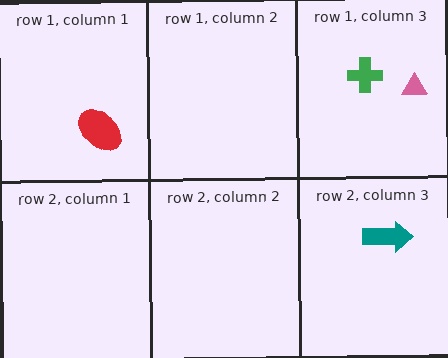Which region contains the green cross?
The row 1, column 3 region.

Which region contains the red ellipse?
The row 1, column 1 region.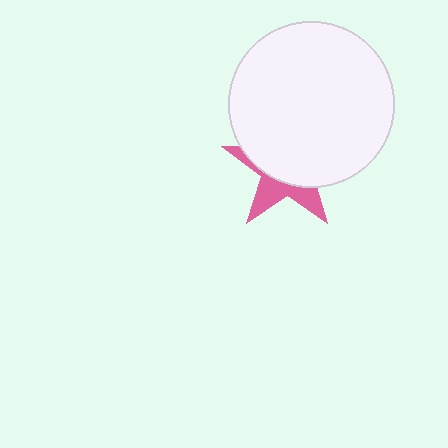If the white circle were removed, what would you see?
You would see the complete pink star.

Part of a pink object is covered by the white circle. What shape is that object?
It is a star.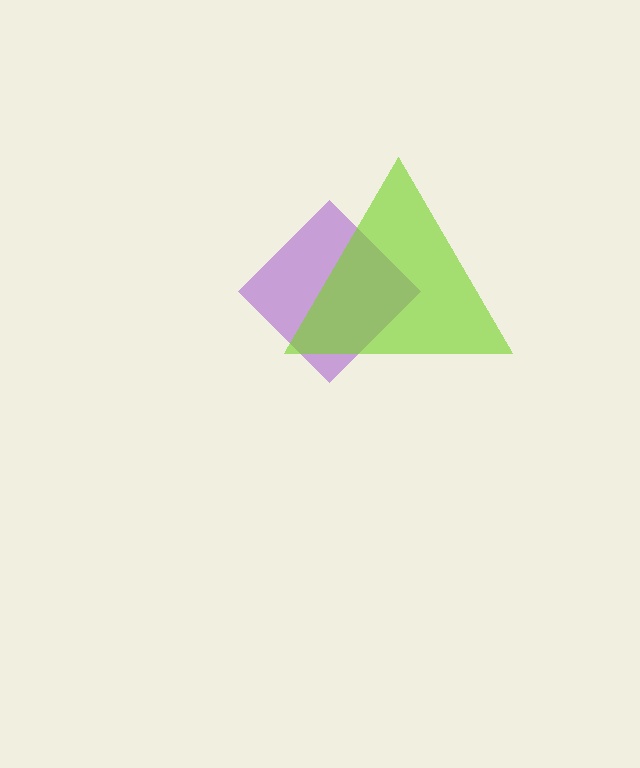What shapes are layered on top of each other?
The layered shapes are: a purple diamond, a lime triangle.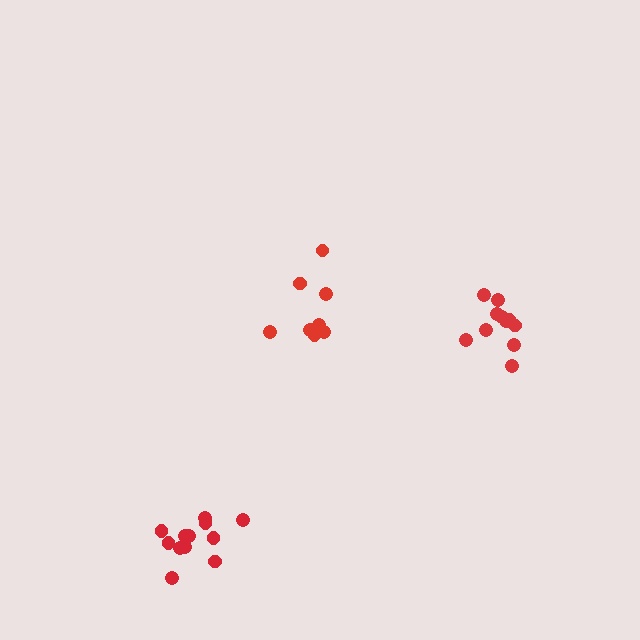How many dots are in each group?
Group 1: 11 dots, Group 2: 12 dots, Group 3: 8 dots (31 total).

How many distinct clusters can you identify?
There are 3 distinct clusters.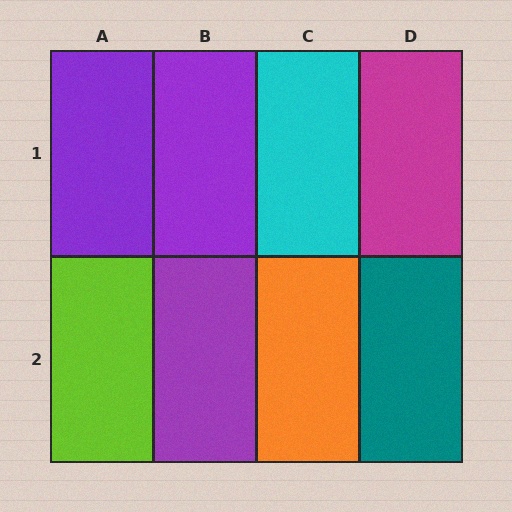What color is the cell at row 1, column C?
Cyan.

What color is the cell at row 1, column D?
Magenta.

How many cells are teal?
1 cell is teal.